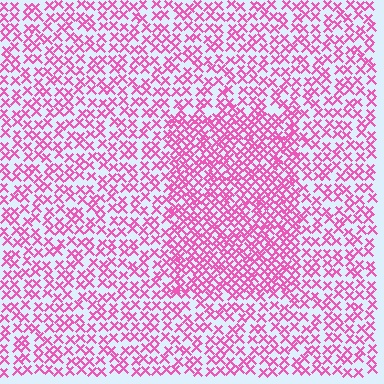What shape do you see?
I see a rectangle.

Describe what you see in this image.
The image contains small pink elements arranged at two different densities. A rectangle-shaped region is visible where the elements are more densely packed than the surrounding area.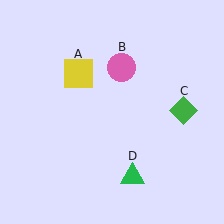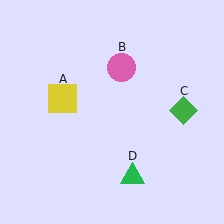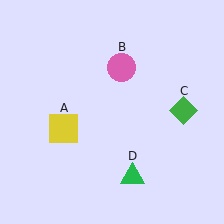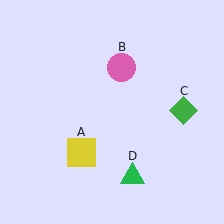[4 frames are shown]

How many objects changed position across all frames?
1 object changed position: yellow square (object A).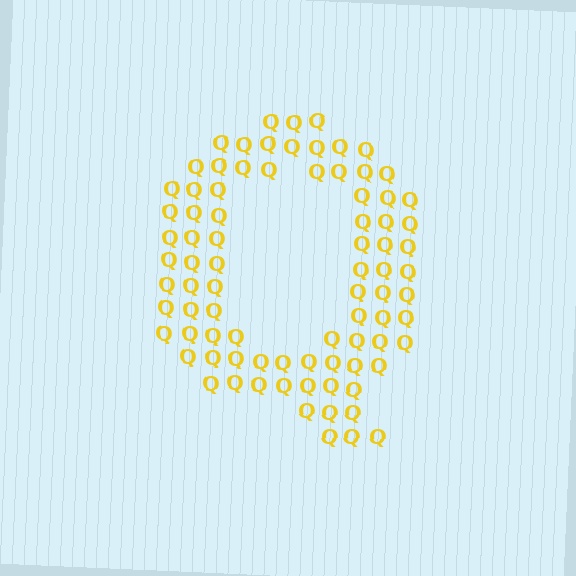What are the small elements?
The small elements are letter Q's.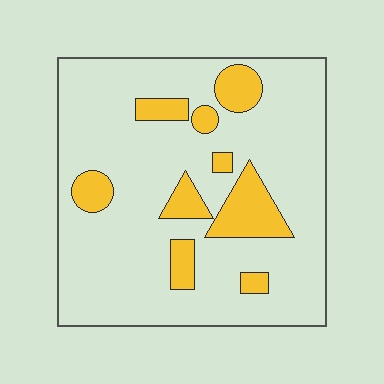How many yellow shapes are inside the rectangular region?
9.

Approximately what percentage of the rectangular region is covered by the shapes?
Approximately 15%.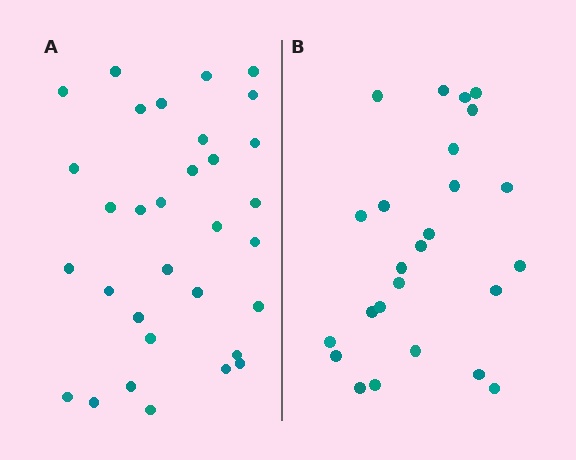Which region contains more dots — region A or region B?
Region A (the left region) has more dots.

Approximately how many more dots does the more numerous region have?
Region A has roughly 8 or so more dots than region B.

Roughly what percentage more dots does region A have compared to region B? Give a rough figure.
About 30% more.